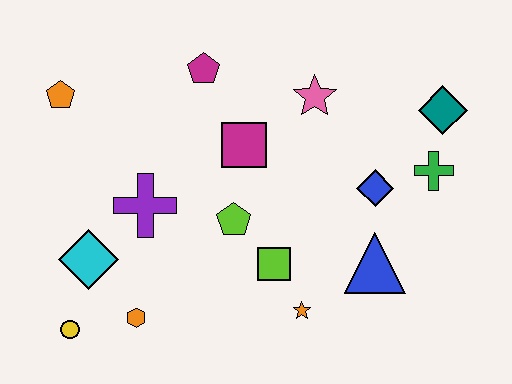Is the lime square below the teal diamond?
Yes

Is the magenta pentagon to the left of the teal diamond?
Yes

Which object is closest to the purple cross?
The cyan diamond is closest to the purple cross.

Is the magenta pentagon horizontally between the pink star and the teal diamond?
No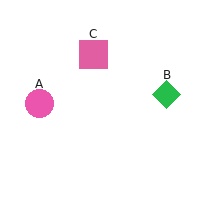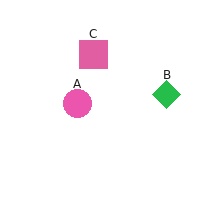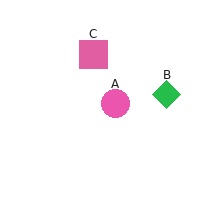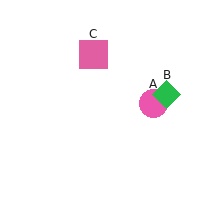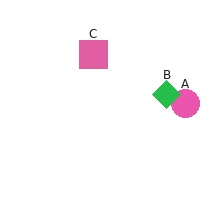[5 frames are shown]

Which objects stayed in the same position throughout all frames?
Green diamond (object B) and pink square (object C) remained stationary.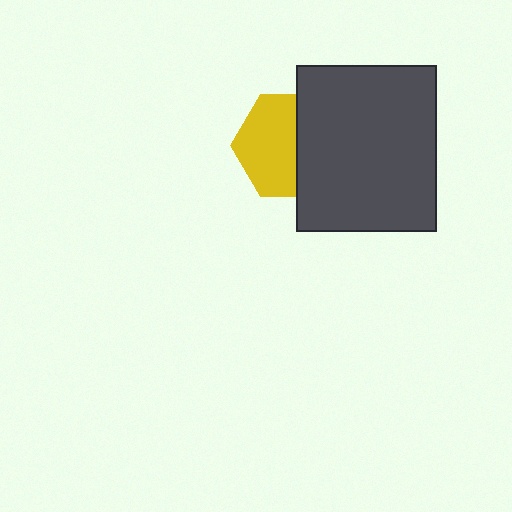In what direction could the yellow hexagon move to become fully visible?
The yellow hexagon could move left. That would shift it out from behind the dark gray rectangle entirely.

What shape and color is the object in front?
The object in front is a dark gray rectangle.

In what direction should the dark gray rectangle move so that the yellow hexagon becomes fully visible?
The dark gray rectangle should move right. That is the shortest direction to clear the overlap and leave the yellow hexagon fully visible.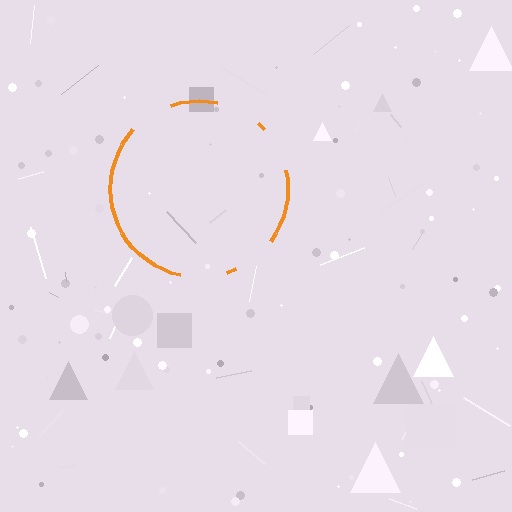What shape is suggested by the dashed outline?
The dashed outline suggests a circle.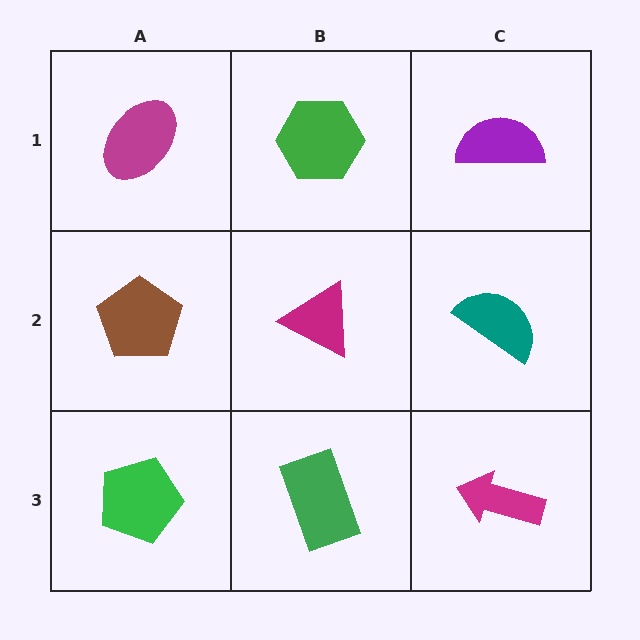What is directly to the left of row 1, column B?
A magenta ellipse.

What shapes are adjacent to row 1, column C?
A teal semicircle (row 2, column C), a green hexagon (row 1, column B).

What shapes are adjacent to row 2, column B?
A green hexagon (row 1, column B), a green rectangle (row 3, column B), a brown pentagon (row 2, column A), a teal semicircle (row 2, column C).